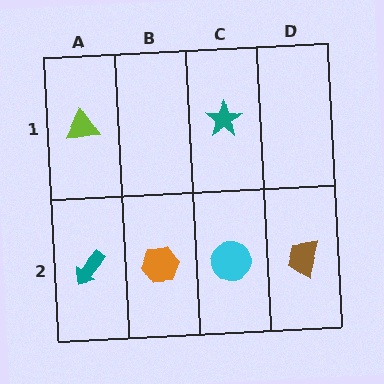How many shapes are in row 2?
4 shapes.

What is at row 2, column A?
A teal arrow.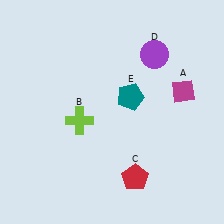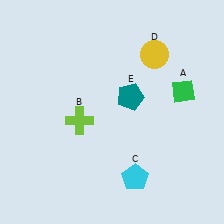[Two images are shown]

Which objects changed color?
A changed from magenta to green. C changed from red to cyan. D changed from purple to yellow.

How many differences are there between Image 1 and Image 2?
There are 3 differences between the two images.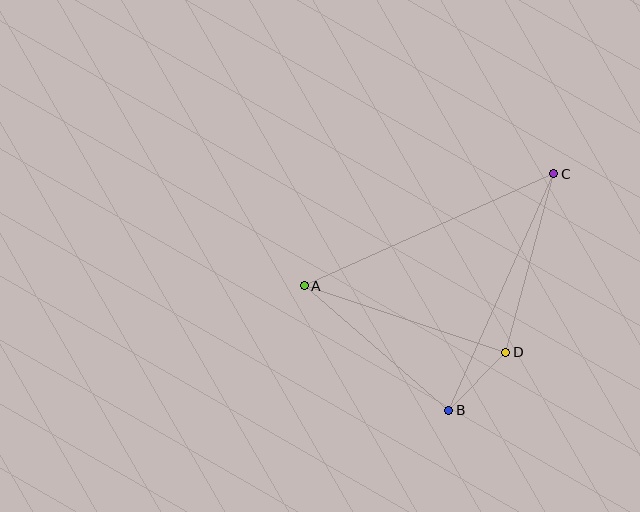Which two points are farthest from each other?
Points A and C are farthest from each other.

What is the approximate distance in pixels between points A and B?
The distance between A and B is approximately 191 pixels.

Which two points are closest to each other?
Points B and D are closest to each other.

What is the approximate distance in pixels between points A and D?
The distance between A and D is approximately 212 pixels.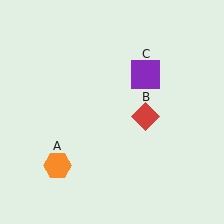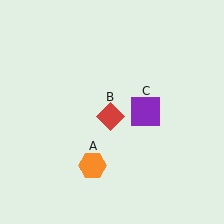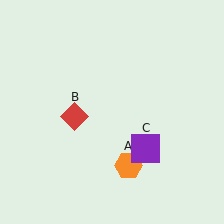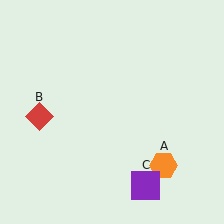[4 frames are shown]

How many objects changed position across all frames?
3 objects changed position: orange hexagon (object A), red diamond (object B), purple square (object C).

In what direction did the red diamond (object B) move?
The red diamond (object B) moved left.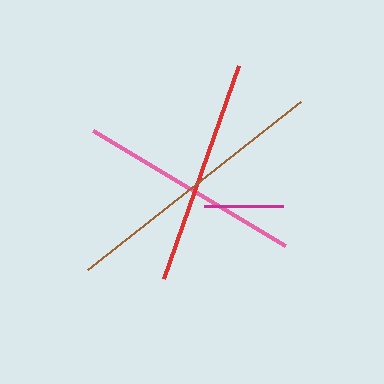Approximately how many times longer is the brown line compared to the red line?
The brown line is approximately 1.2 times the length of the red line.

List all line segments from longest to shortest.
From longest to shortest: brown, red, pink, magenta.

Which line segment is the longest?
The brown line is the longest at approximately 272 pixels.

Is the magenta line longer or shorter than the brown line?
The brown line is longer than the magenta line.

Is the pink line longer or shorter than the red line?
The red line is longer than the pink line.